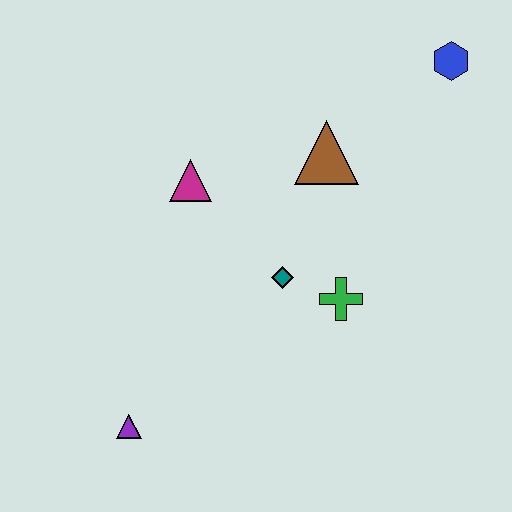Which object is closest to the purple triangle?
The teal diamond is closest to the purple triangle.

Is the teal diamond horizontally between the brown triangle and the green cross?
No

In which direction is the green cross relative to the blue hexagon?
The green cross is below the blue hexagon.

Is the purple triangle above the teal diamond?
No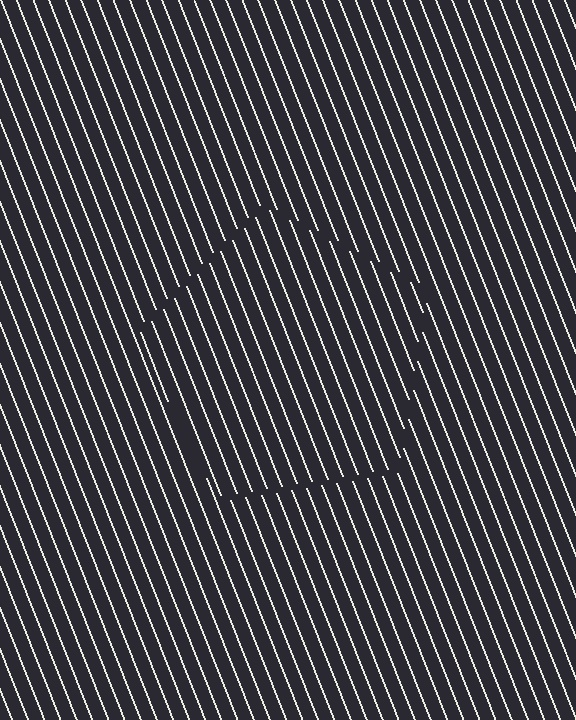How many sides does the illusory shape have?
5 sides — the line-ends trace a pentagon.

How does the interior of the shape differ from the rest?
The interior of the shape contains the same grating, shifted by half a period — the contour is defined by the phase discontinuity where line-ends from the inner and outer gratings abut.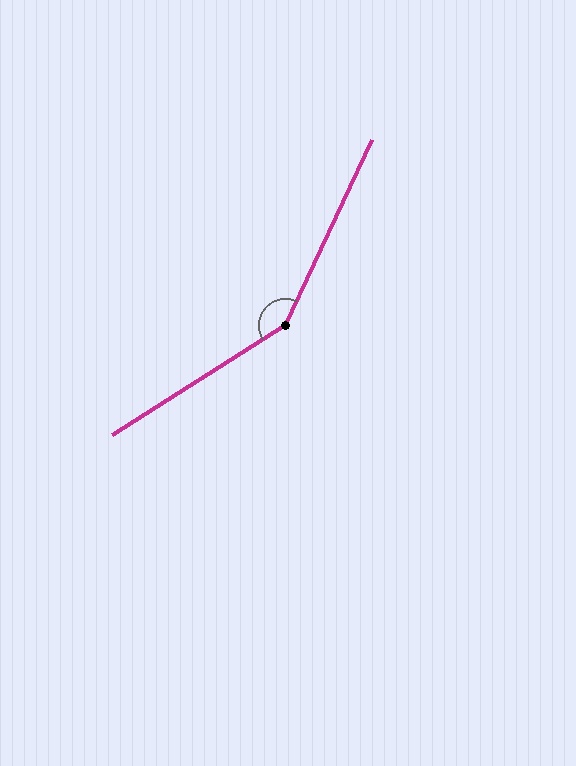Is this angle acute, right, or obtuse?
It is obtuse.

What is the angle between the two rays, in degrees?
Approximately 148 degrees.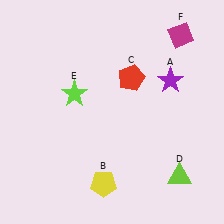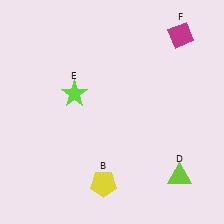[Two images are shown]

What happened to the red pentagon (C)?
The red pentagon (C) was removed in Image 2. It was in the top-right area of Image 1.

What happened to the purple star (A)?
The purple star (A) was removed in Image 2. It was in the top-right area of Image 1.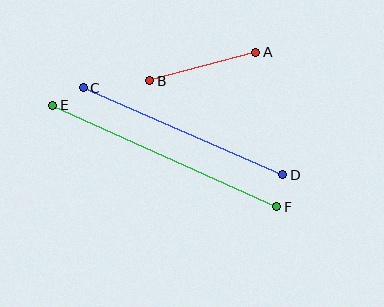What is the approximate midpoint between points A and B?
The midpoint is at approximately (203, 66) pixels.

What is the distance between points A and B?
The distance is approximately 110 pixels.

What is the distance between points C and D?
The distance is approximately 218 pixels.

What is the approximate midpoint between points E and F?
The midpoint is at approximately (165, 156) pixels.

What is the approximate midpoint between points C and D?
The midpoint is at approximately (183, 131) pixels.